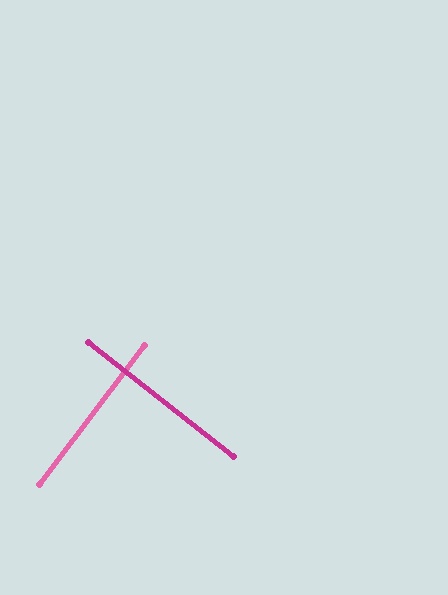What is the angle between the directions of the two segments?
Approximately 89 degrees.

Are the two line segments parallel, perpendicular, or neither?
Perpendicular — they meet at approximately 89°.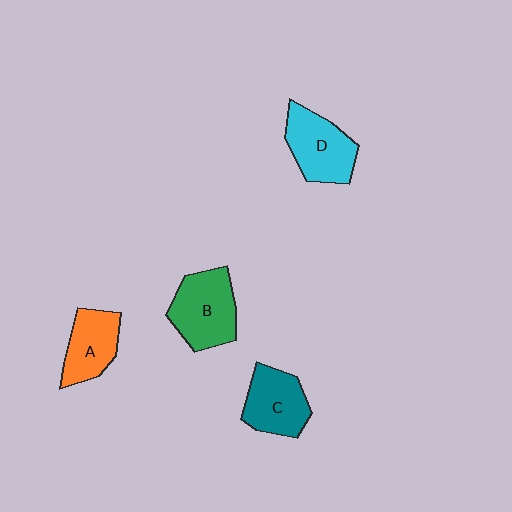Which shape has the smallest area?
Shape A (orange).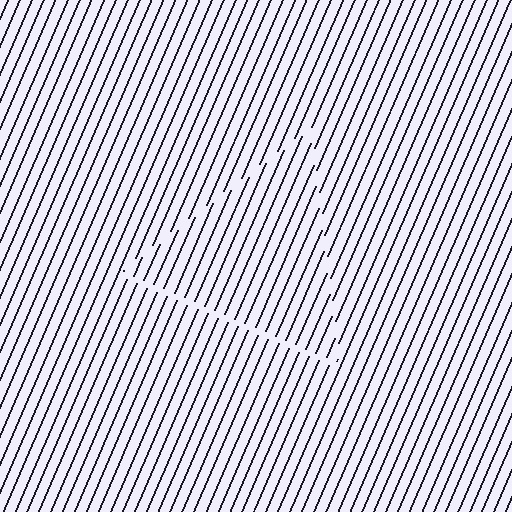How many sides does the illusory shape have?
3 sides — the line-ends trace a triangle.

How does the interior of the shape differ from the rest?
The interior of the shape contains the same grating, shifted by half a period — the contour is defined by the phase discontinuity where line-ends from the inner and outer gratings abut.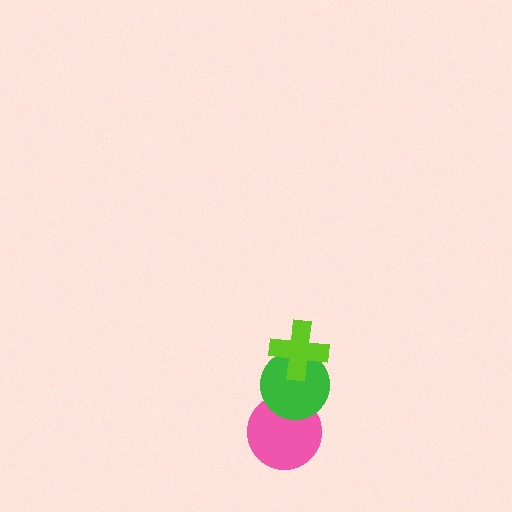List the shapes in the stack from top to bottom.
From top to bottom: the lime cross, the green circle, the pink circle.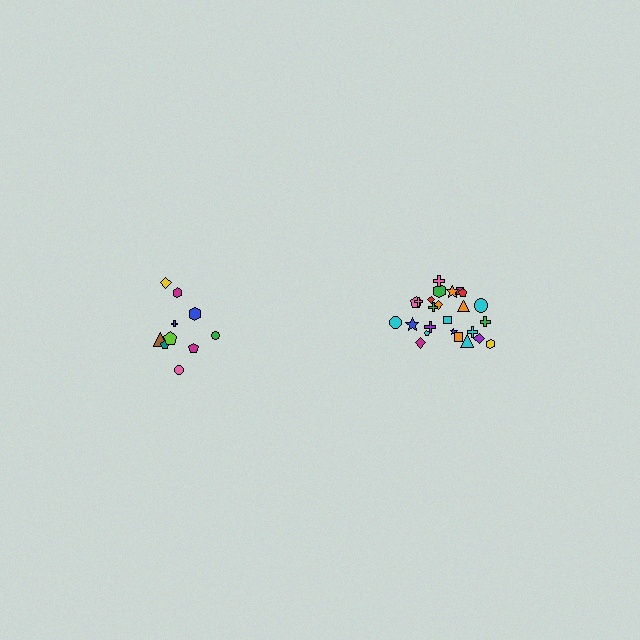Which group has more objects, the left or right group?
The right group.